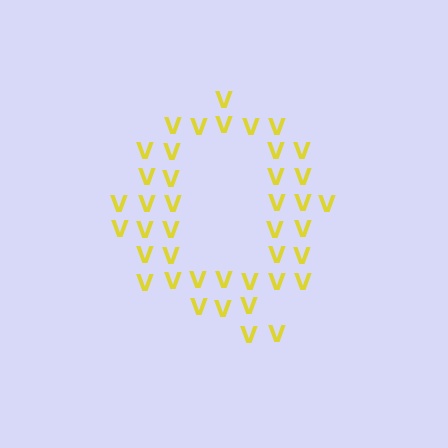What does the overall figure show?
The overall figure shows the letter Q.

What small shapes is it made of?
It is made of small letter V's.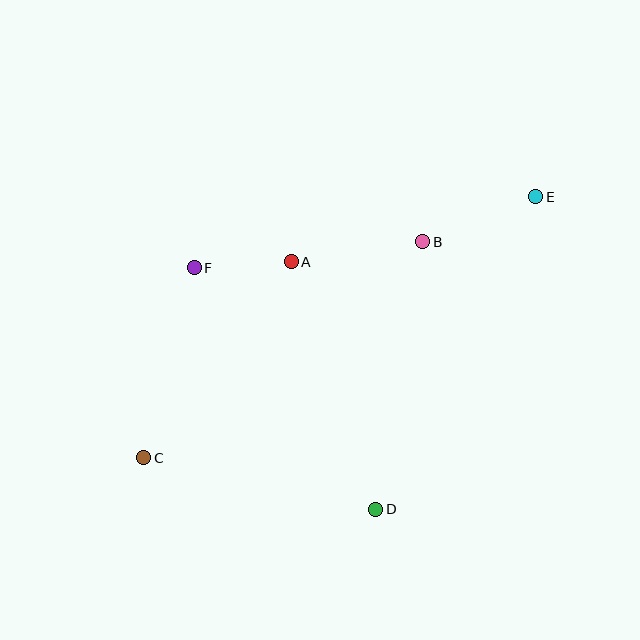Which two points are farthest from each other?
Points C and E are farthest from each other.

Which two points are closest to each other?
Points A and F are closest to each other.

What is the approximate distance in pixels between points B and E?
The distance between B and E is approximately 121 pixels.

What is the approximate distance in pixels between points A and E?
The distance between A and E is approximately 253 pixels.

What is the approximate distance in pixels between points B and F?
The distance between B and F is approximately 230 pixels.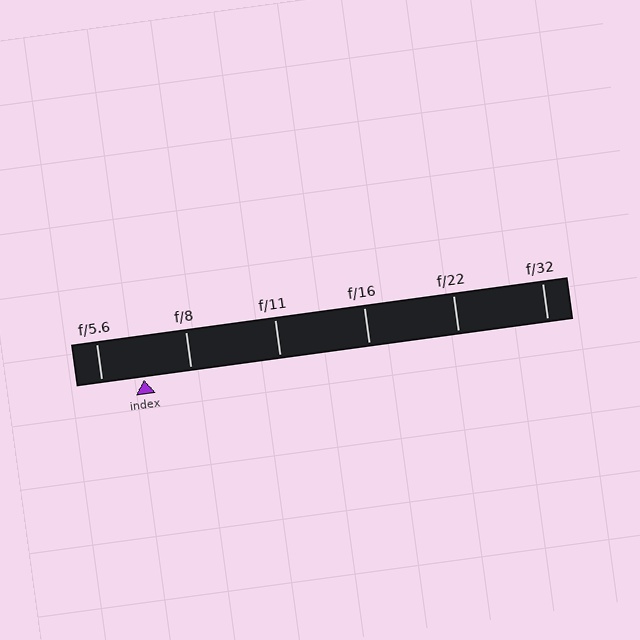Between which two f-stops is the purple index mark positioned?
The index mark is between f/5.6 and f/8.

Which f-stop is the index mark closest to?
The index mark is closest to f/5.6.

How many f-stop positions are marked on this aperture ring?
There are 6 f-stop positions marked.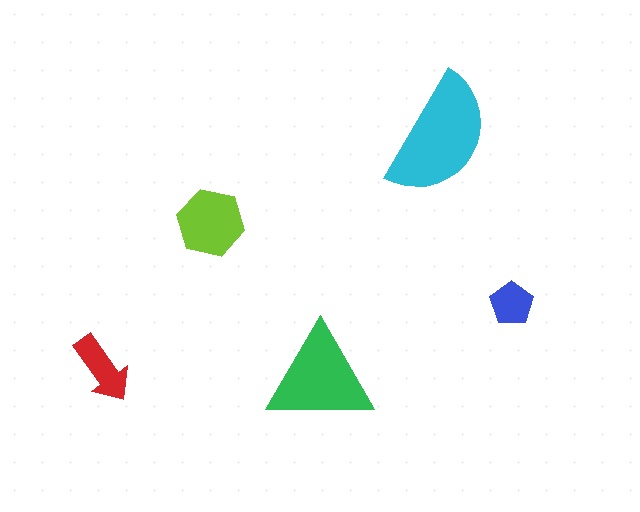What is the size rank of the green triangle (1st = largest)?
2nd.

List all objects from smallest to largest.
The blue pentagon, the red arrow, the lime hexagon, the green triangle, the cyan semicircle.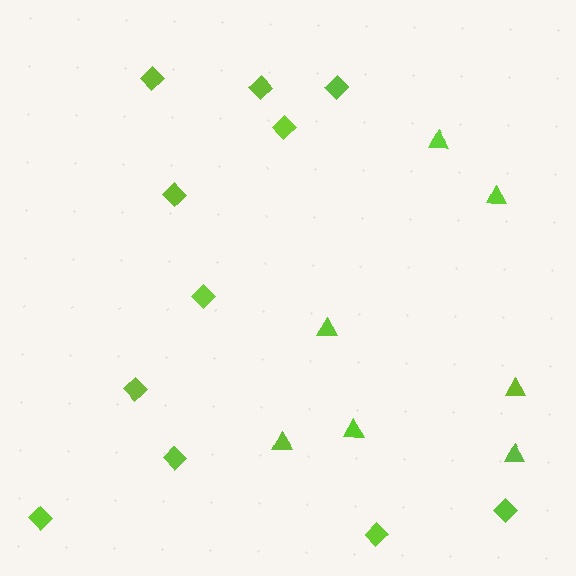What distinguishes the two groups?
There are 2 groups: one group of diamonds (11) and one group of triangles (7).